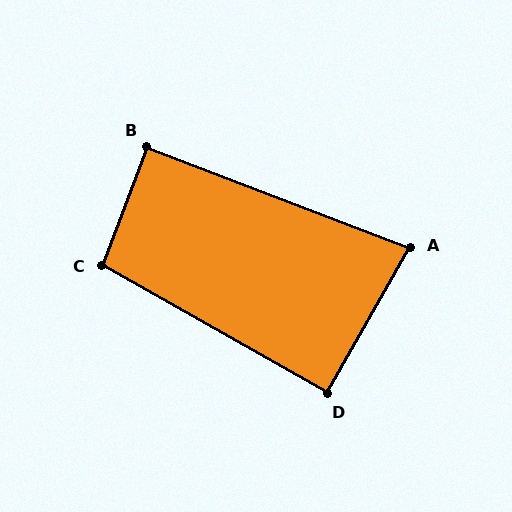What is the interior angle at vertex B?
Approximately 90 degrees (approximately right).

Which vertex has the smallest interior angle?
A, at approximately 81 degrees.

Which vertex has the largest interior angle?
C, at approximately 99 degrees.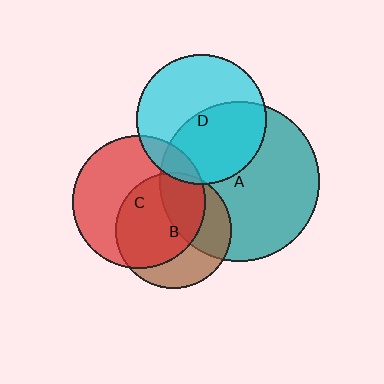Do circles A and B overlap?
Yes.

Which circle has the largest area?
Circle A (teal).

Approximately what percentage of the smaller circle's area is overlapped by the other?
Approximately 40%.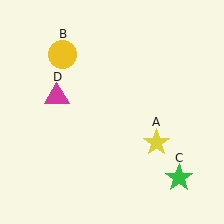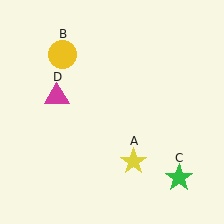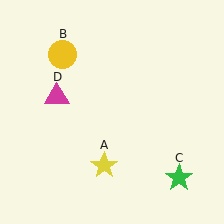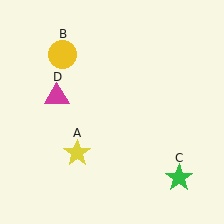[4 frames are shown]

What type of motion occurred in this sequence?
The yellow star (object A) rotated clockwise around the center of the scene.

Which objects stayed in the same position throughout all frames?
Yellow circle (object B) and green star (object C) and magenta triangle (object D) remained stationary.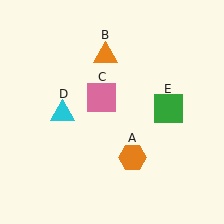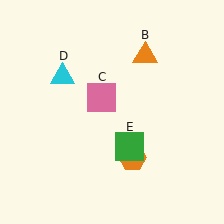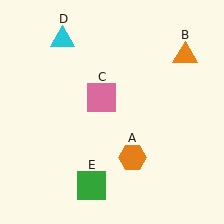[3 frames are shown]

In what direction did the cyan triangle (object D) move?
The cyan triangle (object D) moved up.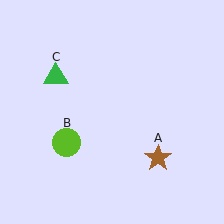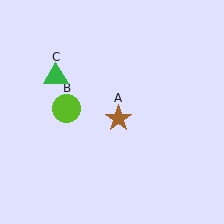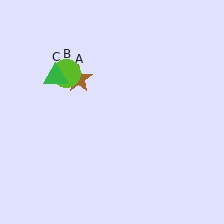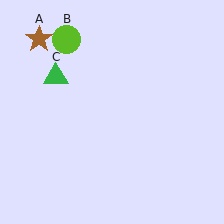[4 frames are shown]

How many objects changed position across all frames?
2 objects changed position: brown star (object A), lime circle (object B).